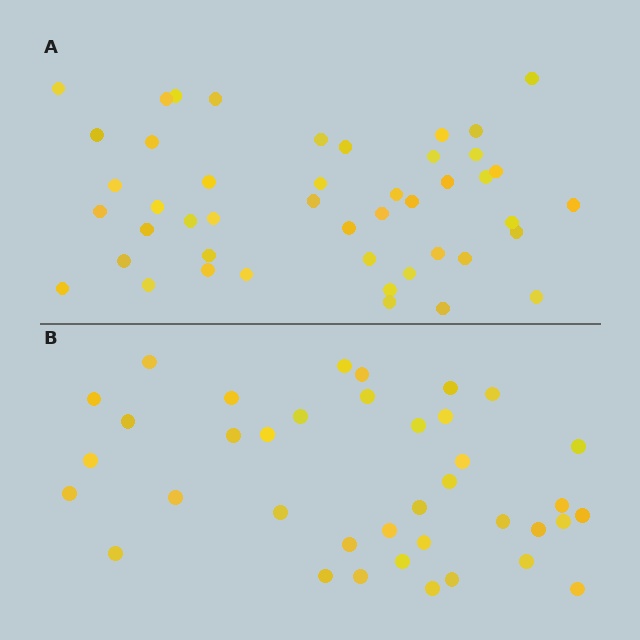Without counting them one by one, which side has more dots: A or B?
Region A (the top region) has more dots.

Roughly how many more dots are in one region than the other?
Region A has roughly 8 or so more dots than region B.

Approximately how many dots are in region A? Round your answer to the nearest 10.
About 50 dots. (The exact count is 46, which rounds to 50.)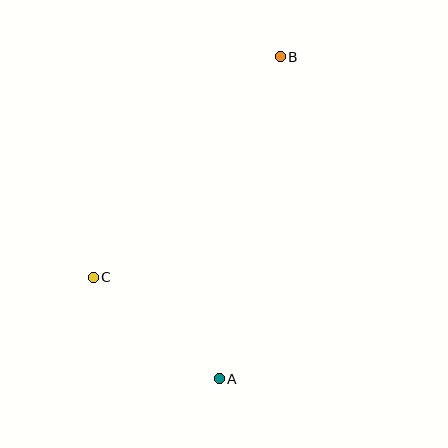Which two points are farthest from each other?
Points A and B are farthest from each other.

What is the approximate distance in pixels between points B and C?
The distance between B and C is approximately 290 pixels.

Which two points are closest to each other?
Points A and C are closest to each other.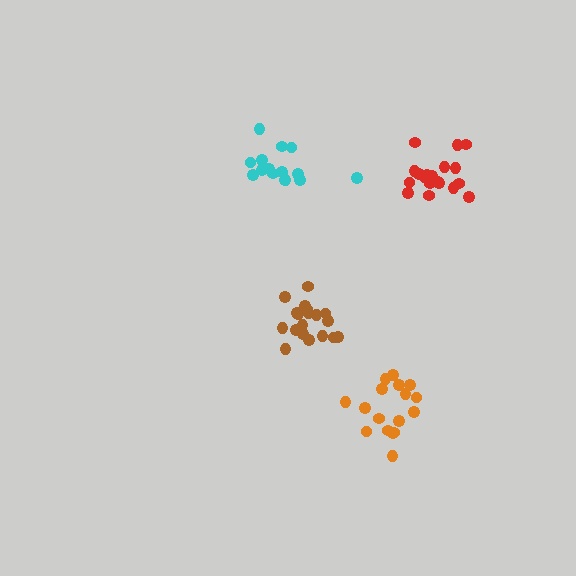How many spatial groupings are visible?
There are 4 spatial groupings.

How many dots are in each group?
Group 1: 15 dots, Group 2: 19 dots, Group 3: 19 dots, Group 4: 17 dots (70 total).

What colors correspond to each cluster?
The clusters are colored: cyan, brown, red, orange.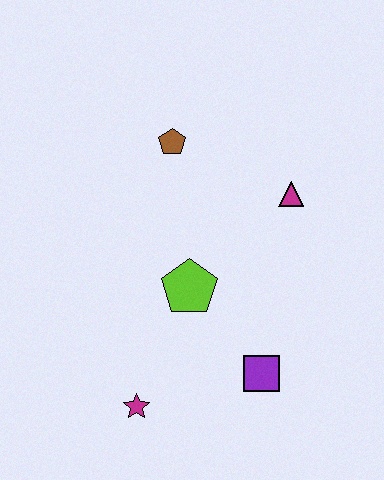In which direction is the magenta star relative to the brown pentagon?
The magenta star is below the brown pentagon.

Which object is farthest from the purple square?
The brown pentagon is farthest from the purple square.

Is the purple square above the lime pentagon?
No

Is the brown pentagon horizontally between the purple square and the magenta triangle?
No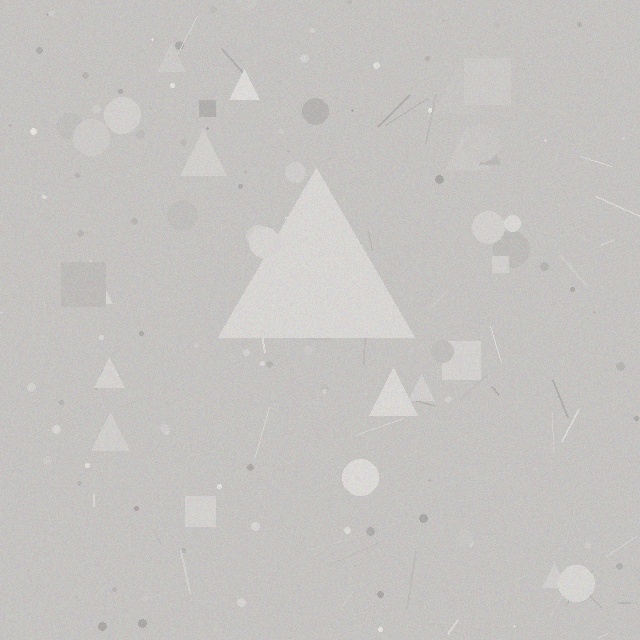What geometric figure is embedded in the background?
A triangle is embedded in the background.